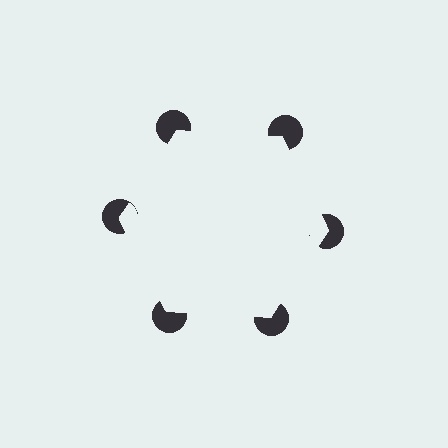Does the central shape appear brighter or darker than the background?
It typically appears slightly brighter than the background, even though no actual brightness change is drawn.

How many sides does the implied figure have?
6 sides.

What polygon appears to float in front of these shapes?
An illusory hexagon — its edges are inferred from the aligned wedge cuts in the pac-man discs, not physically drawn.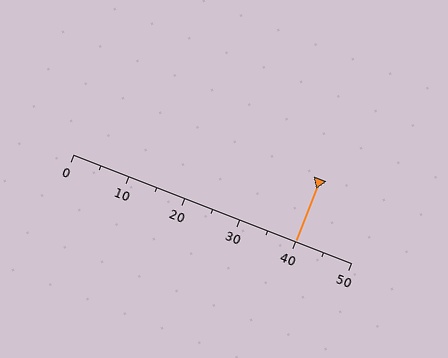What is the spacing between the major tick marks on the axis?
The major ticks are spaced 10 apart.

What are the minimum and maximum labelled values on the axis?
The axis runs from 0 to 50.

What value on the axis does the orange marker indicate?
The marker indicates approximately 40.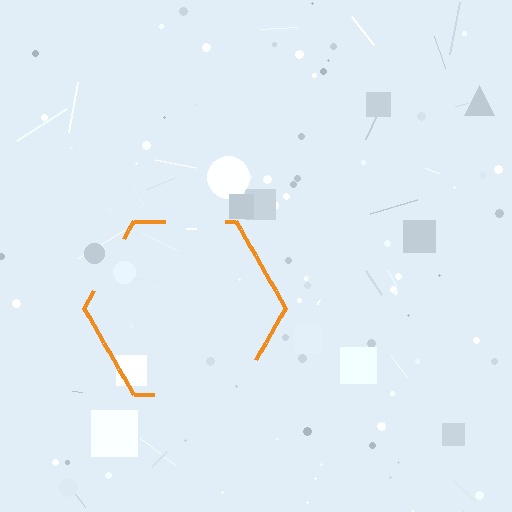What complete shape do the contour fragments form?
The contour fragments form a hexagon.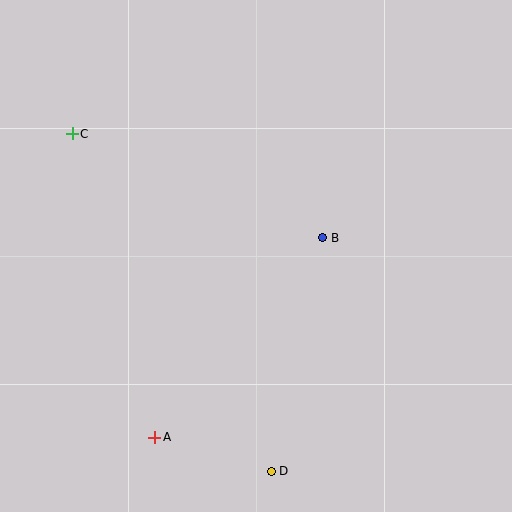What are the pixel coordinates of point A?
Point A is at (155, 437).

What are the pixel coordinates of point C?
Point C is at (72, 134).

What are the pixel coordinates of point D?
Point D is at (271, 471).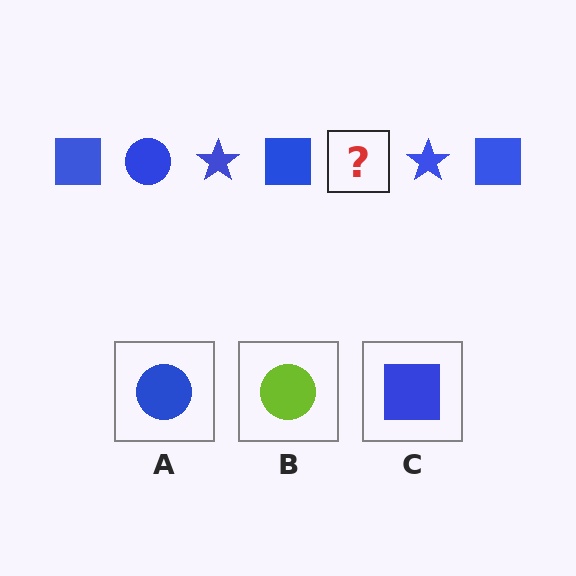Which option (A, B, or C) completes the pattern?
A.